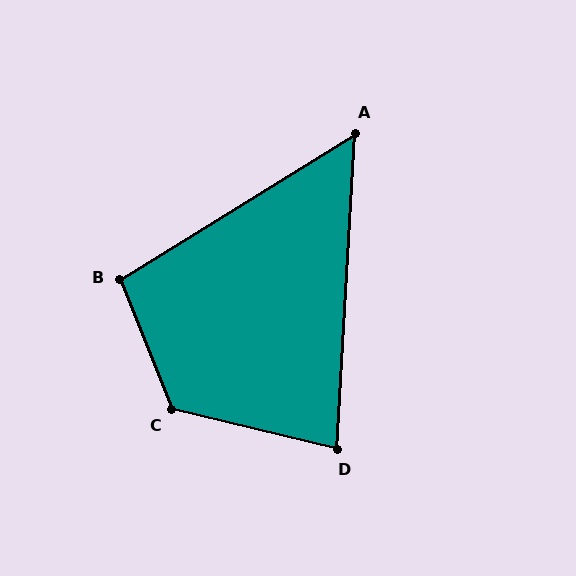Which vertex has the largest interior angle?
C, at approximately 125 degrees.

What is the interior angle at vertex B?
Approximately 100 degrees (obtuse).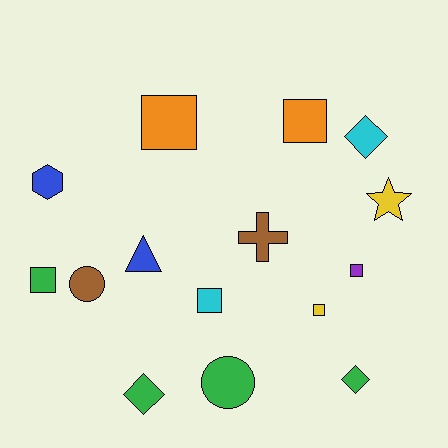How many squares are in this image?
There are 6 squares.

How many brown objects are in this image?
There are 2 brown objects.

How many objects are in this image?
There are 15 objects.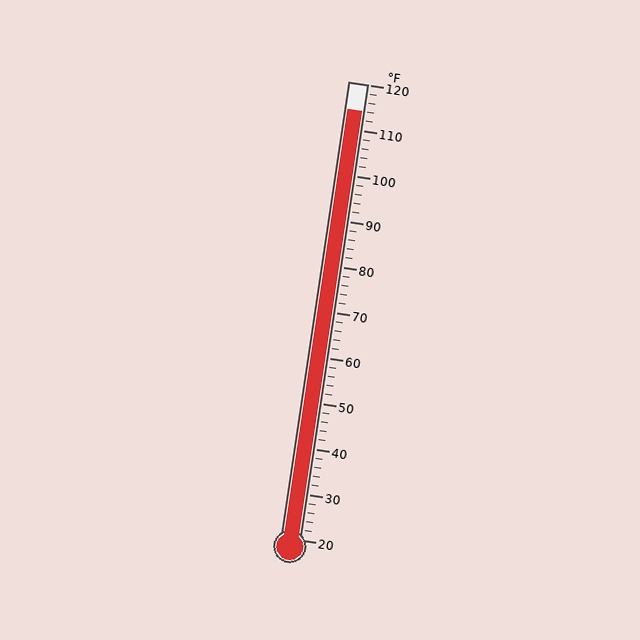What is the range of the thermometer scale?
The thermometer scale ranges from 20°F to 120°F.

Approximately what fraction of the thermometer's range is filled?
The thermometer is filled to approximately 95% of its range.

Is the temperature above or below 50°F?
The temperature is above 50°F.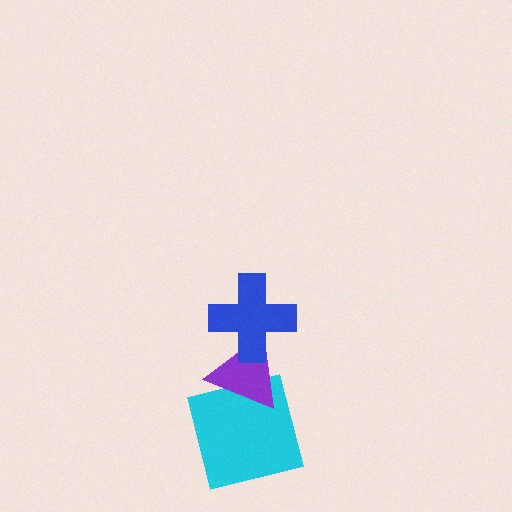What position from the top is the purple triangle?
The purple triangle is 2nd from the top.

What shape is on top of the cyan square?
The purple triangle is on top of the cyan square.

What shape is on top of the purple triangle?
The blue cross is on top of the purple triangle.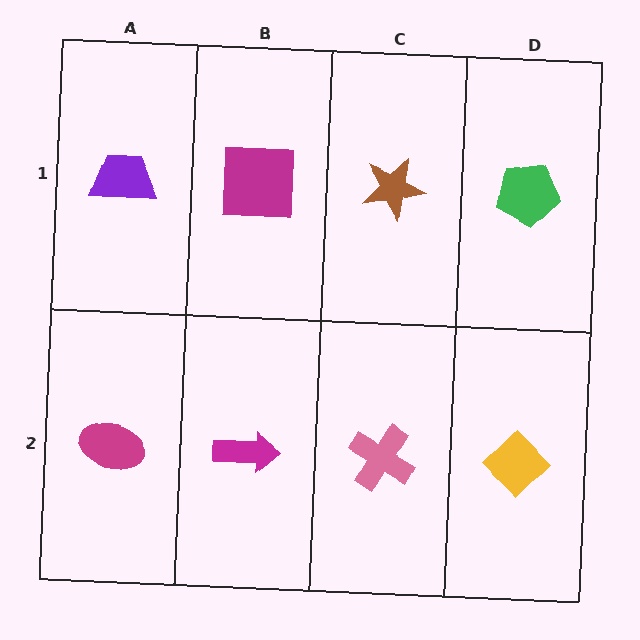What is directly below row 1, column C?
A pink cross.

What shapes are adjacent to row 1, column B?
A magenta arrow (row 2, column B), a purple trapezoid (row 1, column A), a brown star (row 1, column C).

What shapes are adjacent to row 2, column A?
A purple trapezoid (row 1, column A), a magenta arrow (row 2, column B).